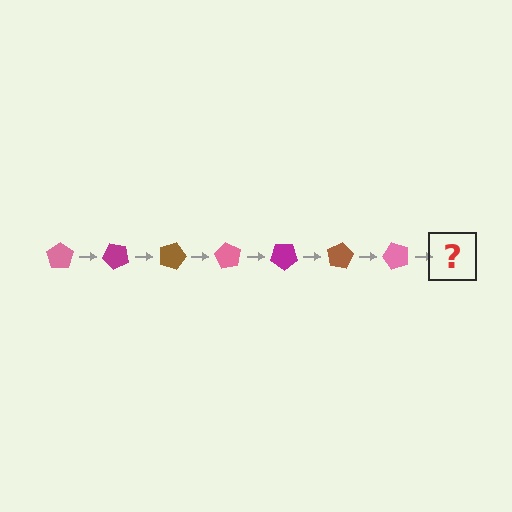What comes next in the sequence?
The next element should be a magenta pentagon, rotated 315 degrees from the start.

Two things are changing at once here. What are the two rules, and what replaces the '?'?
The two rules are that it rotates 45 degrees each step and the color cycles through pink, magenta, and brown. The '?' should be a magenta pentagon, rotated 315 degrees from the start.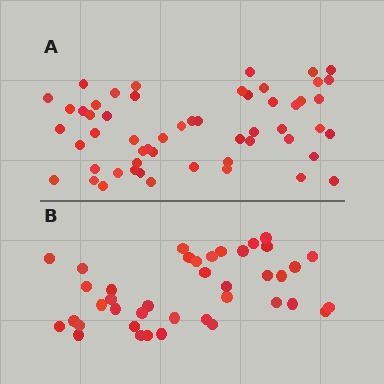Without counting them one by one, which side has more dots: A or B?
Region A (the top region) has more dots.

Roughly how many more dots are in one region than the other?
Region A has approximately 15 more dots than region B.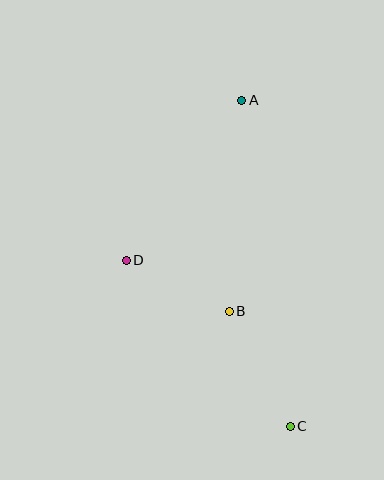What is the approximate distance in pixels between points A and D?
The distance between A and D is approximately 197 pixels.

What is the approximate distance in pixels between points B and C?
The distance between B and C is approximately 130 pixels.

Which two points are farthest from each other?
Points A and C are farthest from each other.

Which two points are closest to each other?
Points B and D are closest to each other.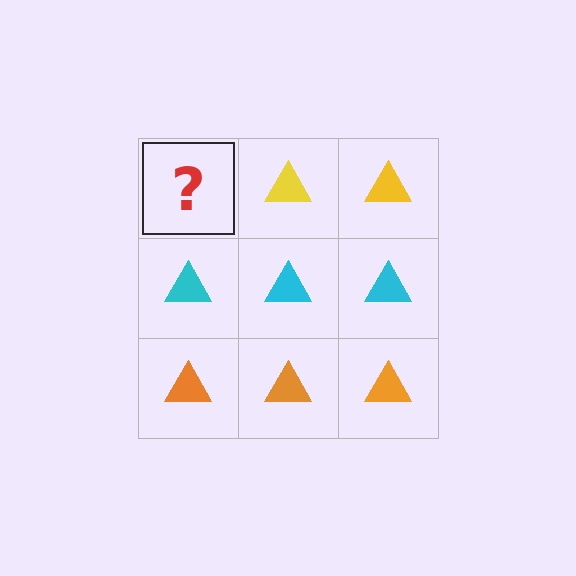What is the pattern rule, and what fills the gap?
The rule is that each row has a consistent color. The gap should be filled with a yellow triangle.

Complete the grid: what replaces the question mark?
The question mark should be replaced with a yellow triangle.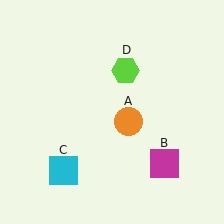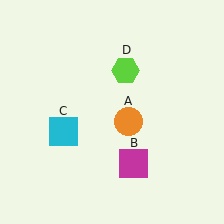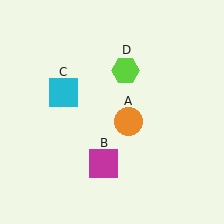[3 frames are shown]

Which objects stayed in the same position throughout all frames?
Orange circle (object A) and lime hexagon (object D) remained stationary.